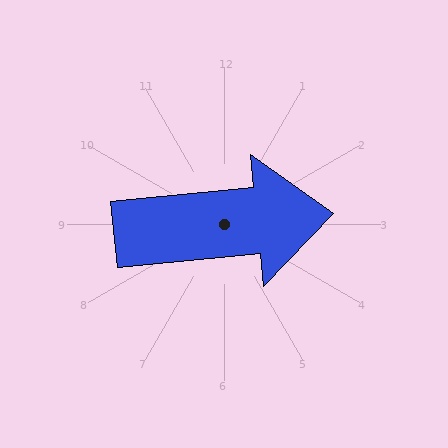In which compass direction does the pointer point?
East.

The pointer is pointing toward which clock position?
Roughly 3 o'clock.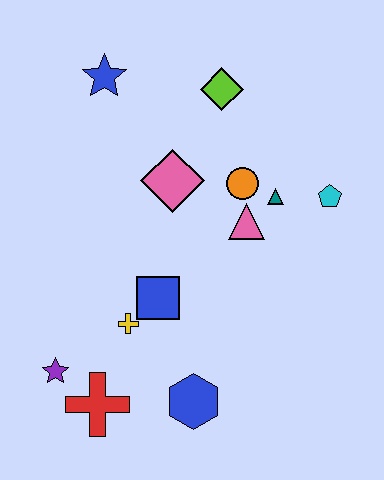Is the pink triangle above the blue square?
Yes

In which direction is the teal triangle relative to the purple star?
The teal triangle is to the right of the purple star.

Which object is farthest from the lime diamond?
The red cross is farthest from the lime diamond.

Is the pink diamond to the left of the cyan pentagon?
Yes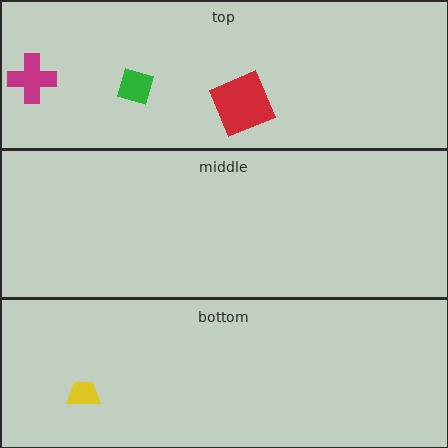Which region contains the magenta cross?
The top region.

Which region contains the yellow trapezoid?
The bottom region.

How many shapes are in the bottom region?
1.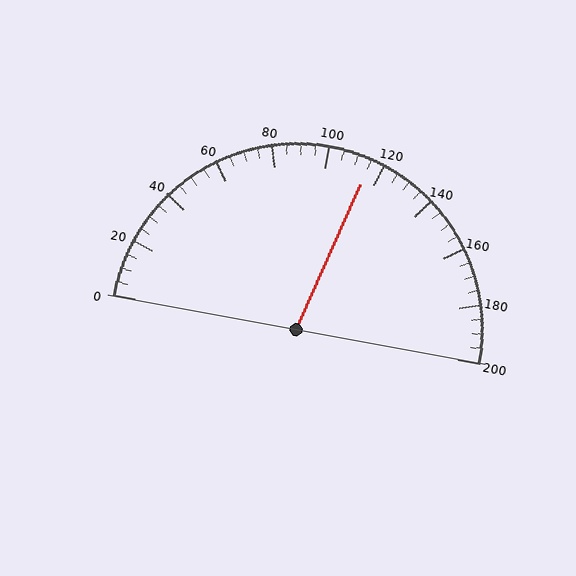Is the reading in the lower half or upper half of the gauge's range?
The reading is in the upper half of the range (0 to 200).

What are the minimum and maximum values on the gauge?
The gauge ranges from 0 to 200.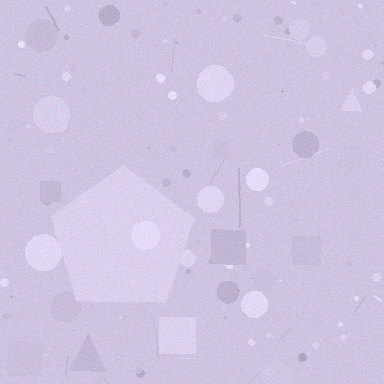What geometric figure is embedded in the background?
A pentagon is embedded in the background.